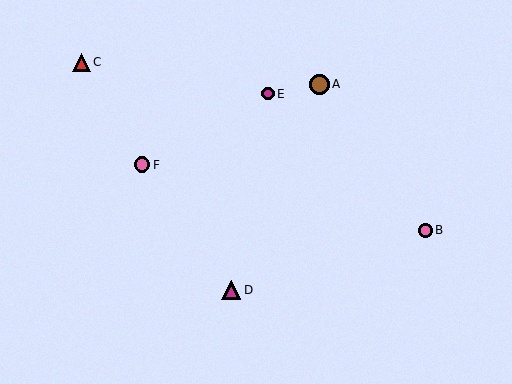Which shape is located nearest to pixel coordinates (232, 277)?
The magenta triangle (labeled D) at (231, 290) is nearest to that location.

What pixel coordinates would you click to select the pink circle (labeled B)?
Click at (425, 230) to select the pink circle B.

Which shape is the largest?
The brown circle (labeled A) is the largest.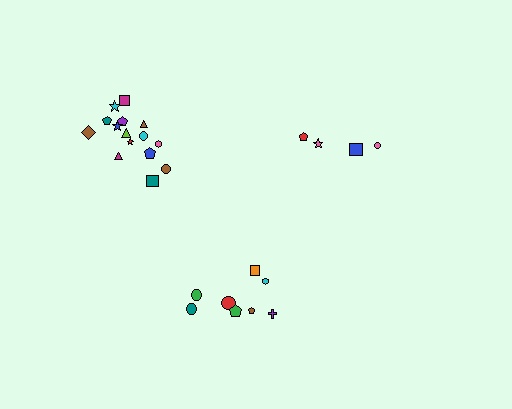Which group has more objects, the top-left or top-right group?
The top-left group.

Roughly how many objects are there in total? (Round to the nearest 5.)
Roughly 25 objects in total.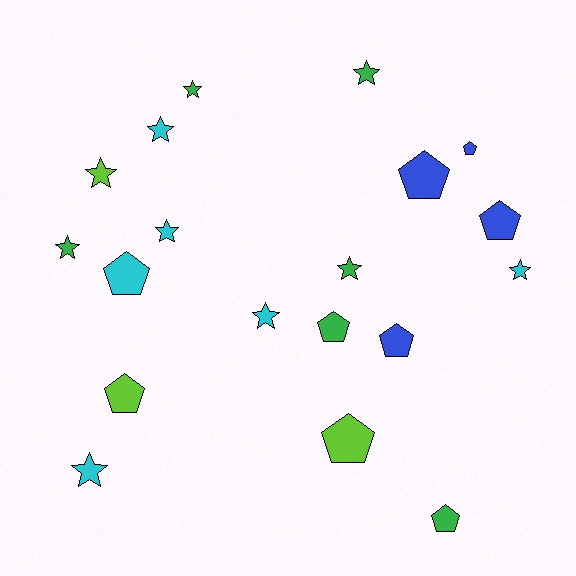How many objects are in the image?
There are 19 objects.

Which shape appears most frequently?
Star, with 10 objects.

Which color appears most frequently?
Cyan, with 6 objects.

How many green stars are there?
There are 4 green stars.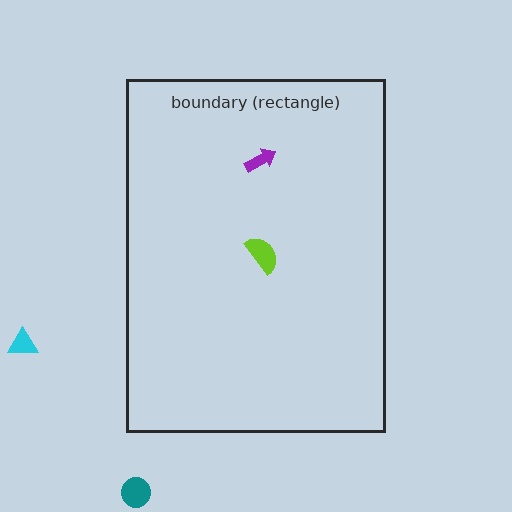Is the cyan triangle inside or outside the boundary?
Outside.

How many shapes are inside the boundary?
2 inside, 2 outside.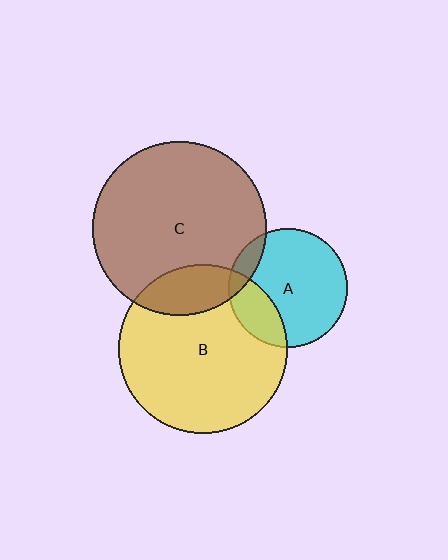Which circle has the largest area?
Circle C (brown).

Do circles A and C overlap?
Yes.